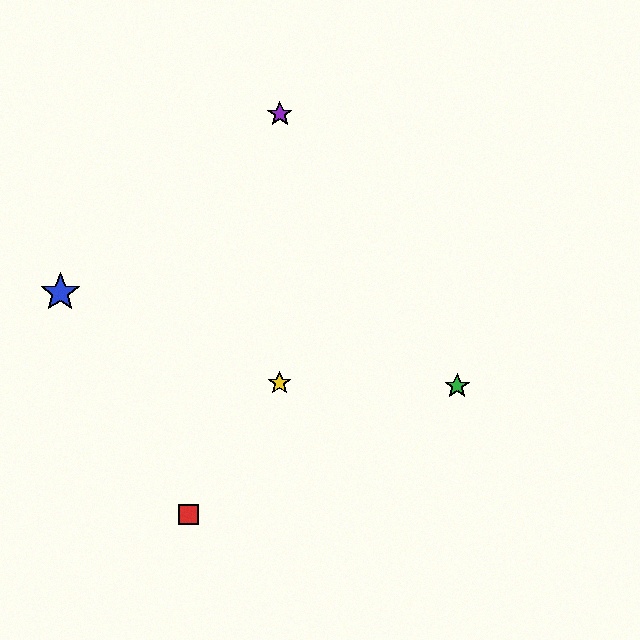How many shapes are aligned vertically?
2 shapes (the yellow star, the purple star) are aligned vertically.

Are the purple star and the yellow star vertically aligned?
Yes, both are at x≈280.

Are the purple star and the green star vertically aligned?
No, the purple star is at x≈280 and the green star is at x≈457.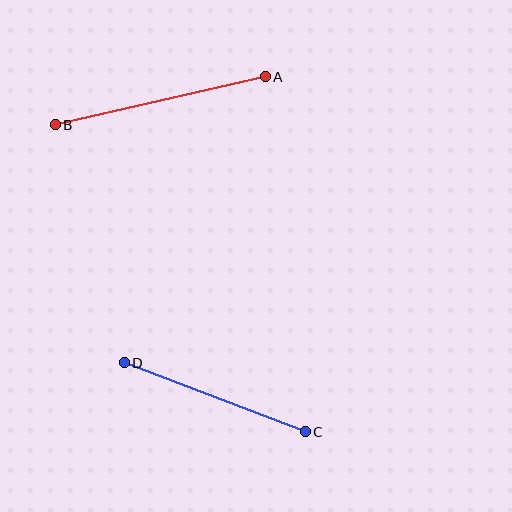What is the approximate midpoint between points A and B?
The midpoint is at approximately (160, 101) pixels.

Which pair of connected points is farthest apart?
Points A and B are farthest apart.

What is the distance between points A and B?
The distance is approximately 215 pixels.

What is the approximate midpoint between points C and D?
The midpoint is at approximately (215, 397) pixels.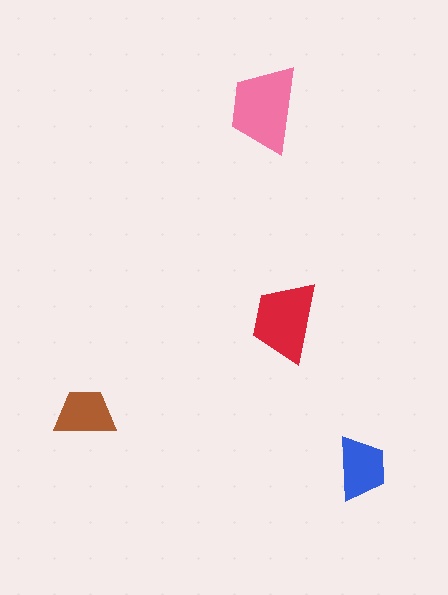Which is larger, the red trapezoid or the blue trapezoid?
The red one.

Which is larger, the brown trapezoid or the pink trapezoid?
The pink one.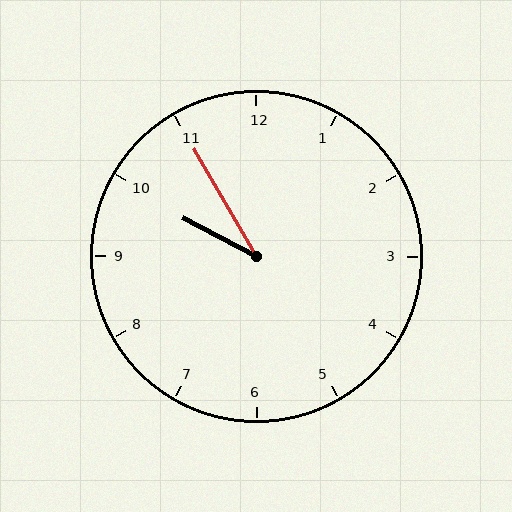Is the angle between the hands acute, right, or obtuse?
It is acute.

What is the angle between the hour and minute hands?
Approximately 32 degrees.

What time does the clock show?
9:55.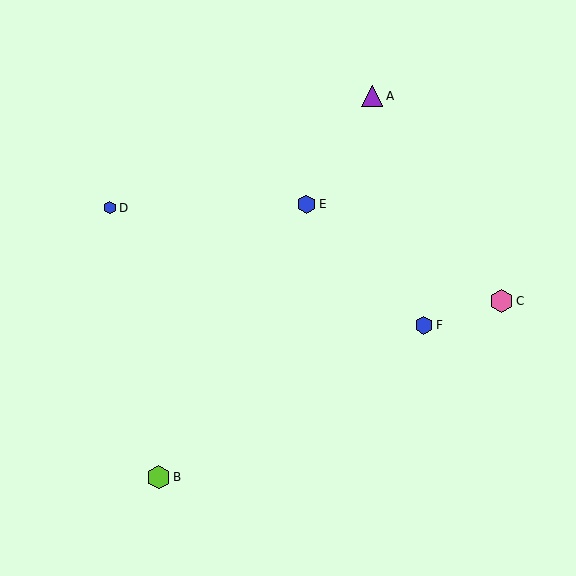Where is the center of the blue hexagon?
The center of the blue hexagon is at (110, 208).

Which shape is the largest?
The lime hexagon (labeled B) is the largest.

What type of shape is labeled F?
Shape F is a blue hexagon.